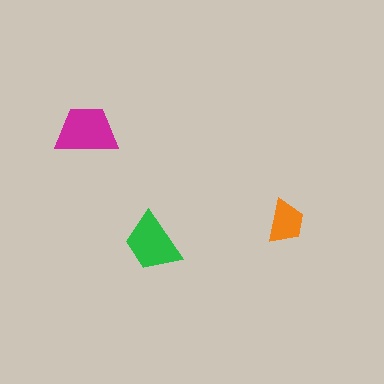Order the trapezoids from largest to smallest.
the magenta one, the green one, the orange one.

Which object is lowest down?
The green trapezoid is bottommost.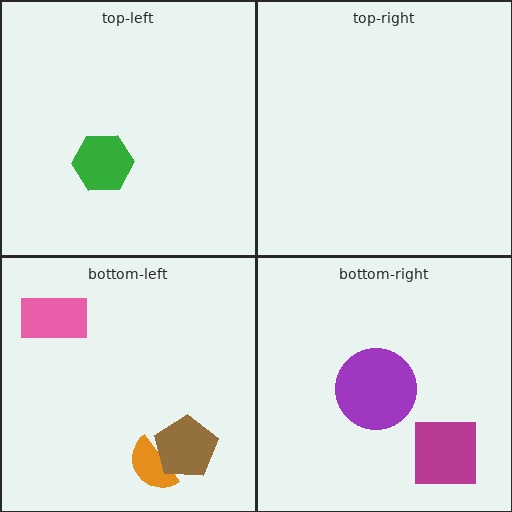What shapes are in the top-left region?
The green hexagon.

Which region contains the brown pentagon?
The bottom-left region.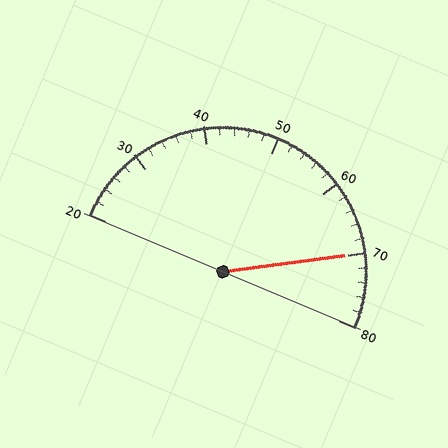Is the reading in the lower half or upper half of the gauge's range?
The reading is in the upper half of the range (20 to 80).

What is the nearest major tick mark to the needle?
The nearest major tick mark is 70.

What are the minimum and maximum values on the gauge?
The gauge ranges from 20 to 80.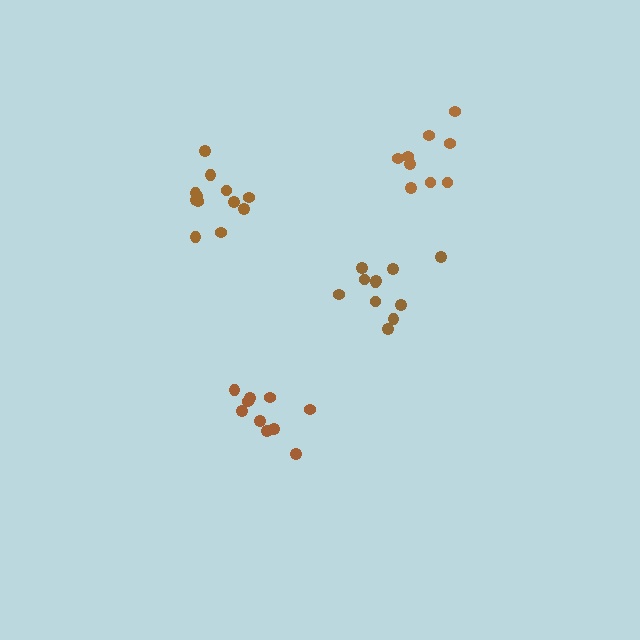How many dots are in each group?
Group 1: 11 dots, Group 2: 12 dots, Group 3: 10 dots, Group 4: 9 dots (42 total).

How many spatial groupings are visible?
There are 4 spatial groupings.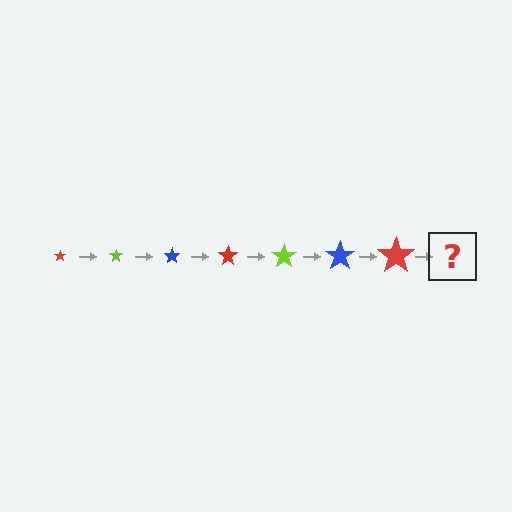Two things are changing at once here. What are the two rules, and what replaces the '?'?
The two rules are that the star grows larger each step and the color cycles through red, lime, and blue. The '?' should be a lime star, larger than the previous one.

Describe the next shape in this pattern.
It should be a lime star, larger than the previous one.